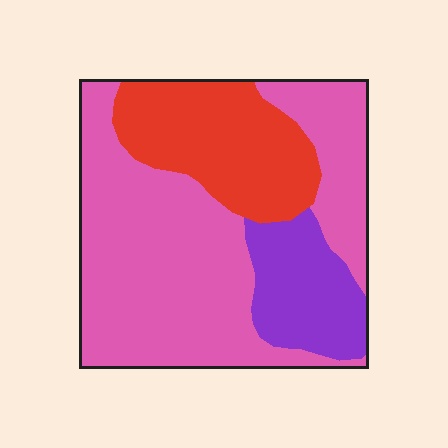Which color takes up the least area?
Purple, at roughly 15%.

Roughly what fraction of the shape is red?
Red takes up about one quarter (1/4) of the shape.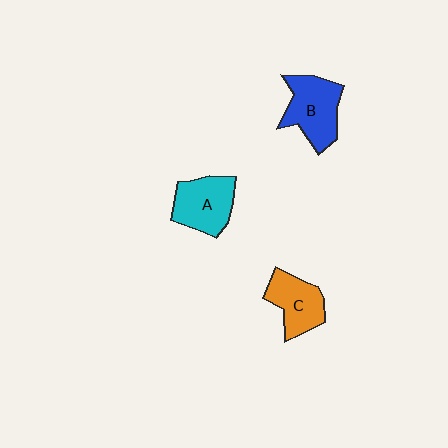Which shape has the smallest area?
Shape C (orange).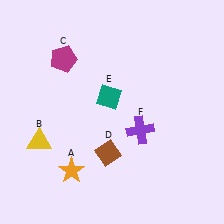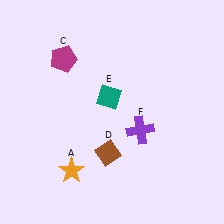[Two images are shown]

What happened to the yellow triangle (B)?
The yellow triangle (B) was removed in Image 2. It was in the bottom-left area of Image 1.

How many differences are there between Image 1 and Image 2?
There is 1 difference between the two images.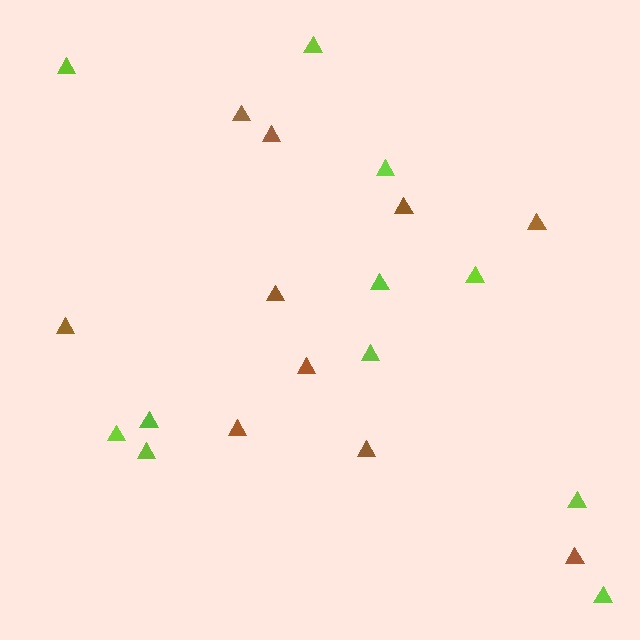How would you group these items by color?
There are 2 groups: one group of brown triangles (10) and one group of lime triangles (11).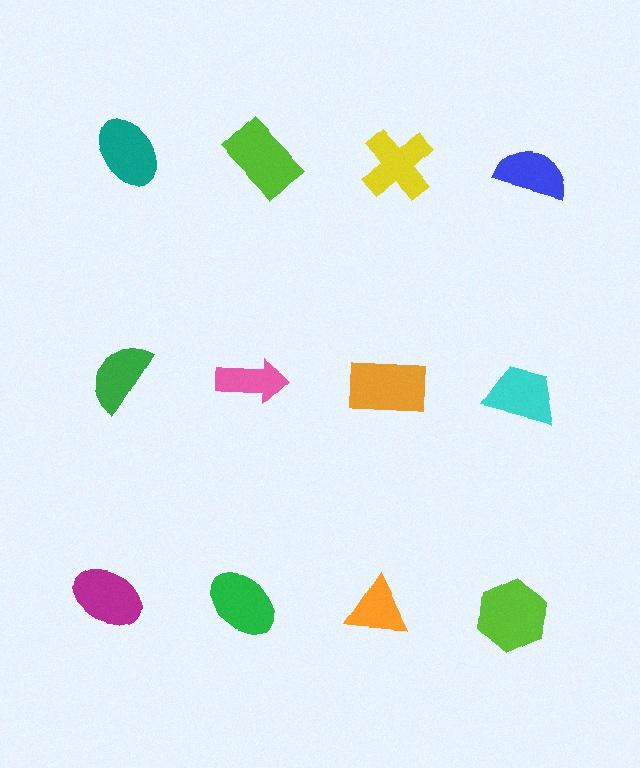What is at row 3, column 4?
A lime hexagon.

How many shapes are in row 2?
4 shapes.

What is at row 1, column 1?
A teal ellipse.